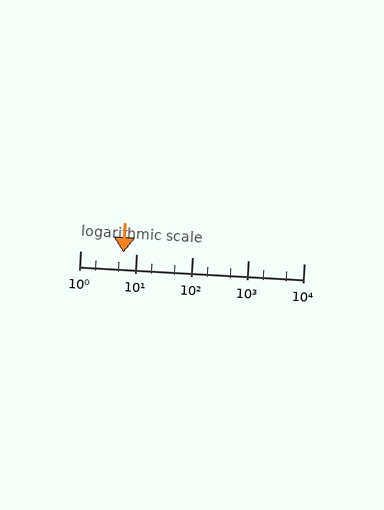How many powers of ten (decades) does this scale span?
The scale spans 4 decades, from 1 to 10000.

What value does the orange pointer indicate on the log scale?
The pointer indicates approximately 5.9.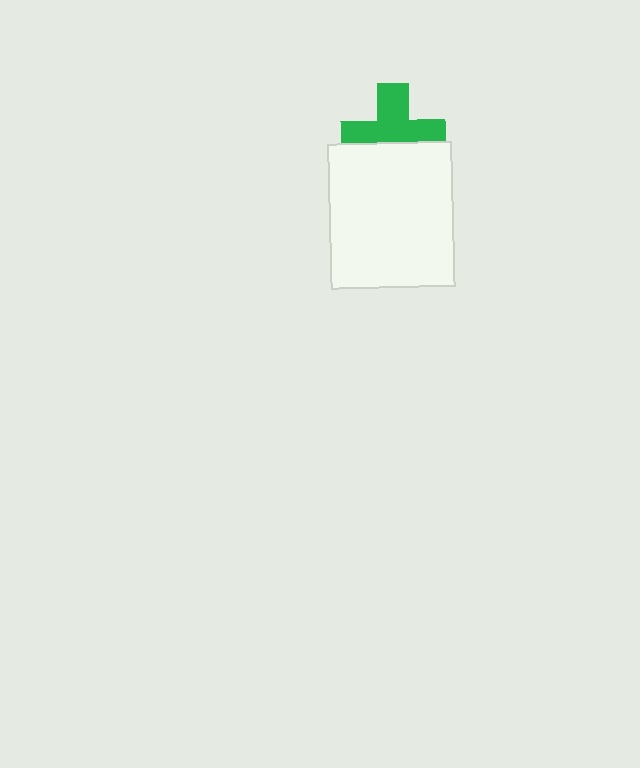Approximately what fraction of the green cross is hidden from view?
Roughly 39% of the green cross is hidden behind the white rectangle.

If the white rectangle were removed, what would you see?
You would see the complete green cross.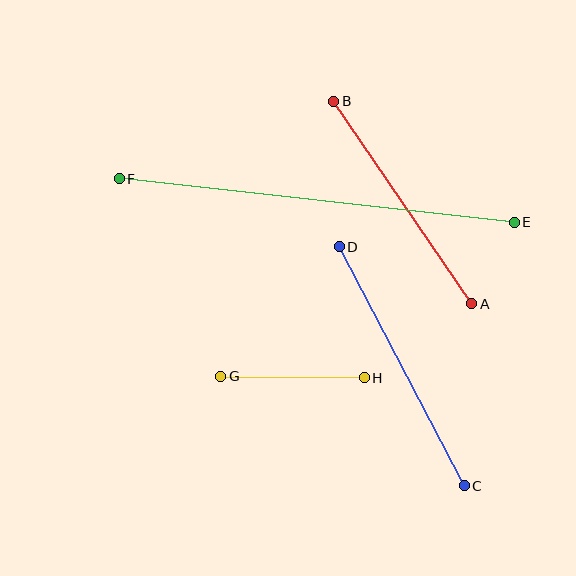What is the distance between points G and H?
The distance is approximately 143 pixels.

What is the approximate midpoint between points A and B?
The midpoint is at approximately (403, 203) pixels.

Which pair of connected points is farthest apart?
Points E and F are farthest apart.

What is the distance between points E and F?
The distance is approximately 397 pixels.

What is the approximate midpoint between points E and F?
The midpoint is at approximately (317, 200) pixels.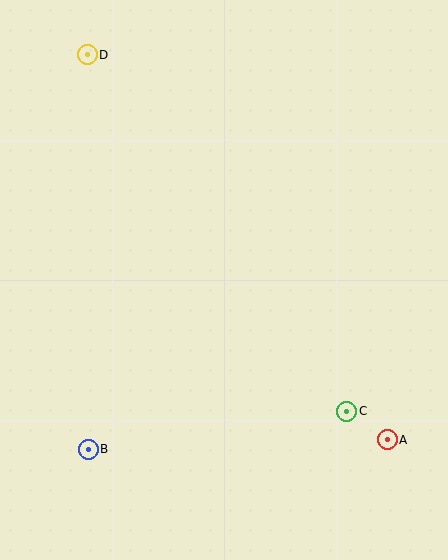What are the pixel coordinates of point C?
Point C is at (347, 411).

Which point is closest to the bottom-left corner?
Point B is closest to the bottom-left corner.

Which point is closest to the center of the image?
Point C at (347, 411) is closest to the center.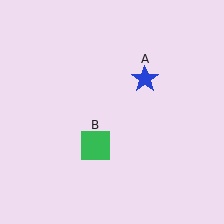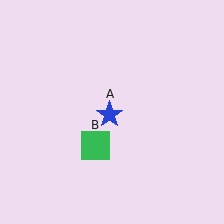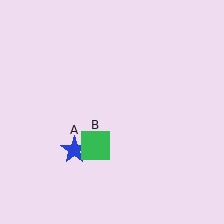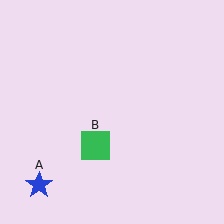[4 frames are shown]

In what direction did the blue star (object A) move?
The blue star (object A) moved down and to the left.